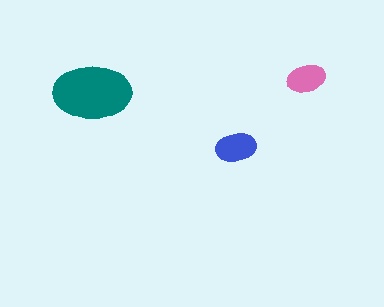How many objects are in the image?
There are 3 objects in the image.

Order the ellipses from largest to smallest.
the teal one, the blue one, the pink one.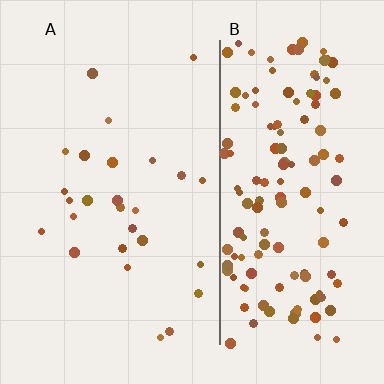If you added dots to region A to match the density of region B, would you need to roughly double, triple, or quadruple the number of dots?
Approximately quadruple.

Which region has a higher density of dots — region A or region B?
B (the right).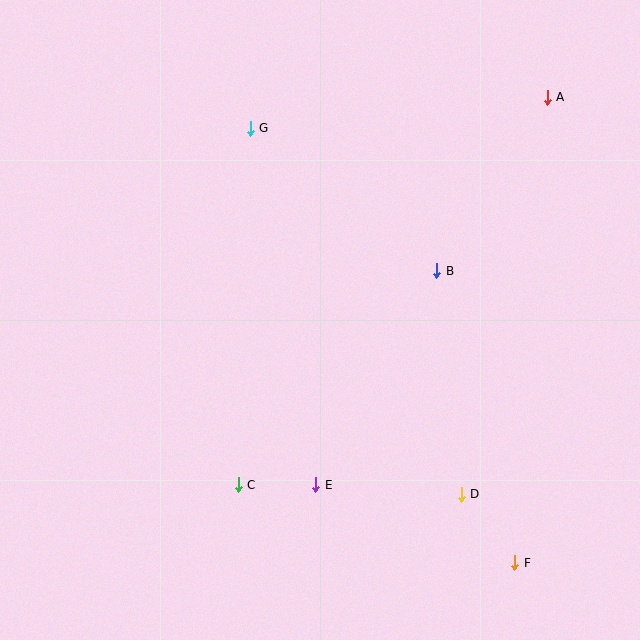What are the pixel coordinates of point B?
Point B is at (437, 271).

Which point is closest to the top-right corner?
Point A is closest to the top-right corner.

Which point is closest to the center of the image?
Point B at (437, 271) is closest to the center.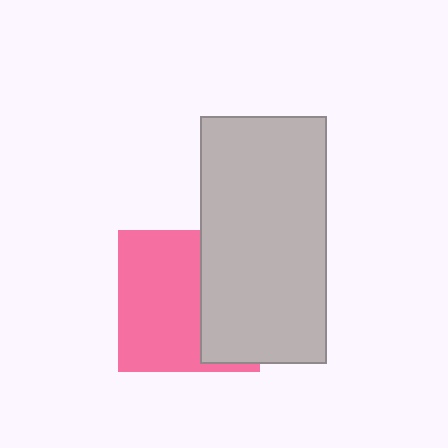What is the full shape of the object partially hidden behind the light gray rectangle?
The partially hidden object is a pink square.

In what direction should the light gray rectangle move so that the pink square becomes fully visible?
The light gray rectangle should move right. That is the shortest direction to clear the overlap and leave the pink square fully visible.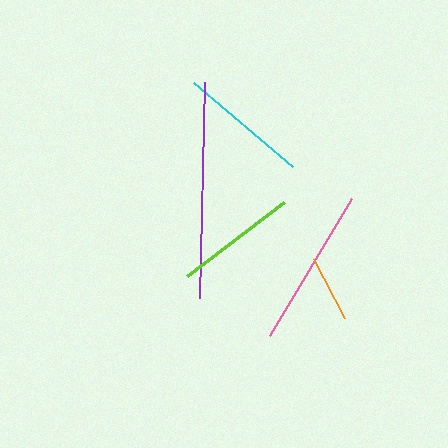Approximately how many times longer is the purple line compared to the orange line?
The purple line is approximately 3.3 times the length of the orange line.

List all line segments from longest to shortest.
From longest to shortest: purple, pink, cyan, lime, orange.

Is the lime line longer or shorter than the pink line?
The pink line is longer than the lime line.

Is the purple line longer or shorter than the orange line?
The purple line is longer than the orange line.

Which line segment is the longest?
The purple line is the longest at approximately 216 pixels.